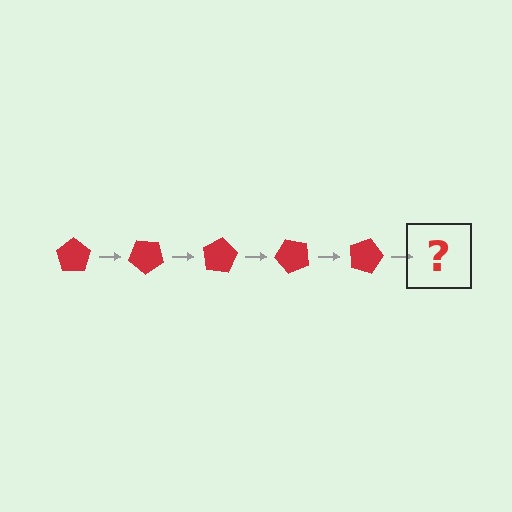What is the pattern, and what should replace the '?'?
The pattern is that the pentagon rotates 40 degrees each step. The '?' should be a red pentagon rotated 200 degrees.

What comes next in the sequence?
The next element should be a red pentagon rotated 200 degrees.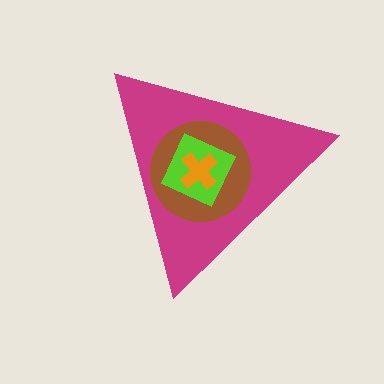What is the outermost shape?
The magenta triangle.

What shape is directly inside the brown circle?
The lime diamond.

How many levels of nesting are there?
4.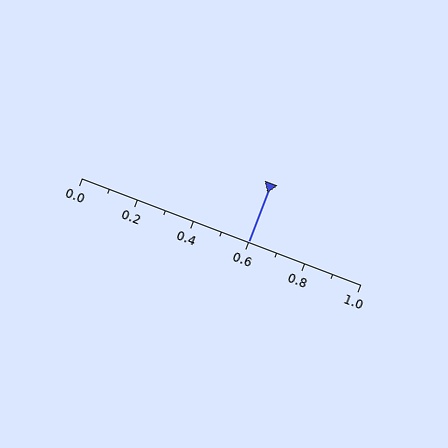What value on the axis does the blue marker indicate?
The marker indicates approximately 0.6.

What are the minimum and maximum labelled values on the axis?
The axis runs from 0.0 to 1.0.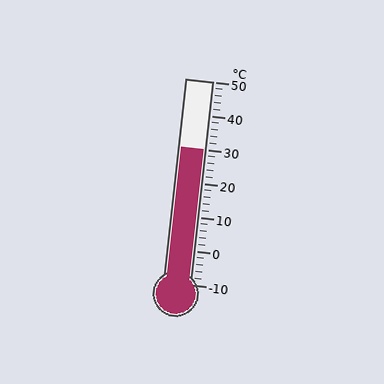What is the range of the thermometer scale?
The thermometer scale ranges from -10°C to 50°C.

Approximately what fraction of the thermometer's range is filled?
The thermometer is filled to approximately 65% of its range.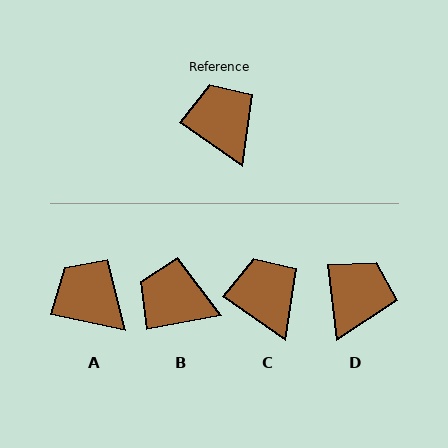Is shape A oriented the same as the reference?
No, it is off by about 23 degrees.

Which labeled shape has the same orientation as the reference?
C.